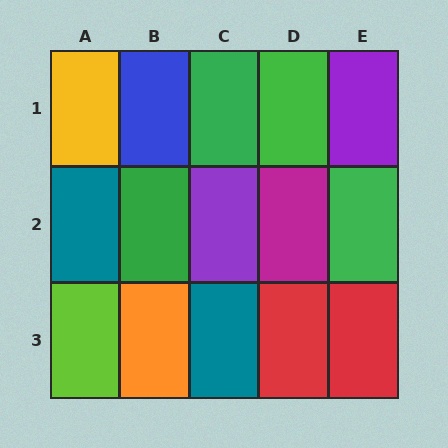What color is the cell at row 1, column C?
Green.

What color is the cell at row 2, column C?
Purple.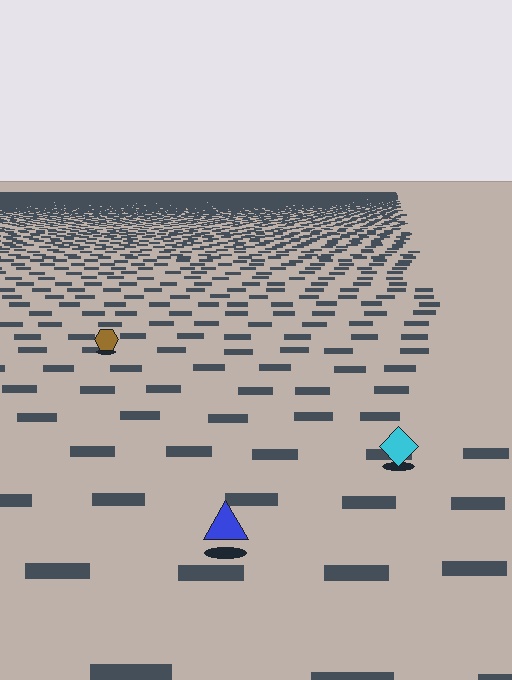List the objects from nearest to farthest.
From nearest to farthest: the blue triangle, the cyan diamond, the brown hexagon.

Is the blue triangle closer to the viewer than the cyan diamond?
Yes. The blue triangle is closer — you can tell from the texture gradient: the ground texture is coarser near it.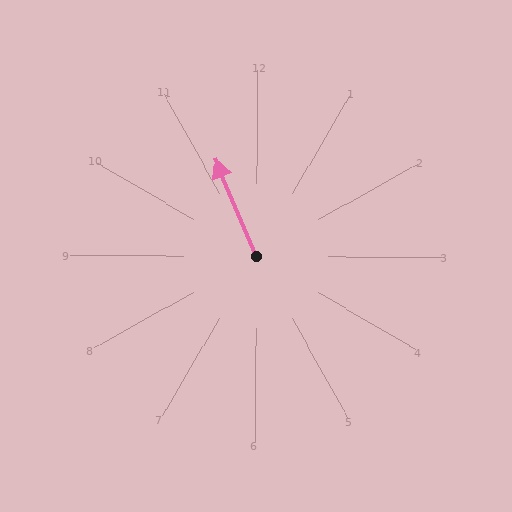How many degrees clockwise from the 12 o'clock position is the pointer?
Approximately 337 degrees.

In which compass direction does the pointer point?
Northwest.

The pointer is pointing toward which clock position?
Roughly 11 o'clock.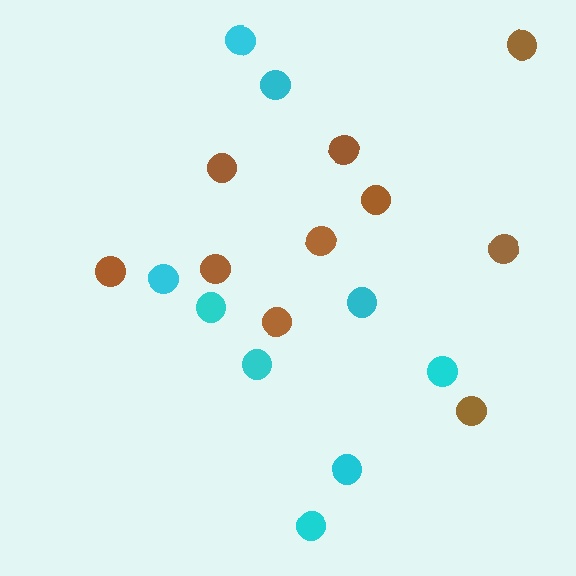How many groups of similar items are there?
There are 2 groups: one group of brown circles (10) and one group of cyan circles (9).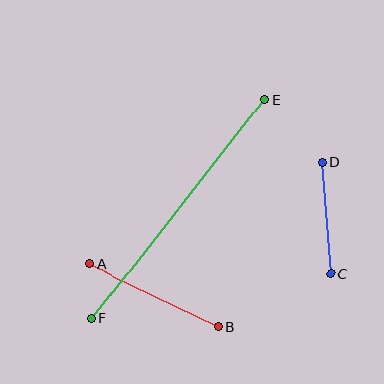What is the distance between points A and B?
The distance is approximately 144 pixels.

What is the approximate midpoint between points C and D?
The midpoint is at approximately (326, 218) pixels.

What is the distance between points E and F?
The distance is approximately 279 pixels.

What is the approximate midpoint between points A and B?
The midpoint is at approximately (154, 296) pixels.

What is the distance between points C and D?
The distance is approximately 112 pixels.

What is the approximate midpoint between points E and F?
The midpoint is at approximately (178, 209) pixels.